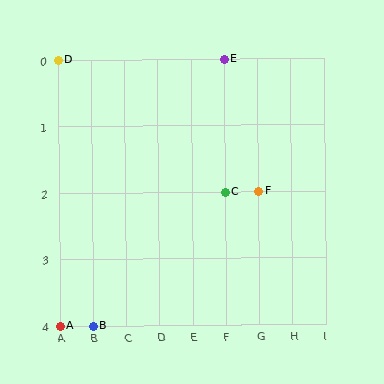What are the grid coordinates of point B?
Point B is at grid coordinates (B, 4).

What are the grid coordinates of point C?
Point C is at grid coordinates (F, 2).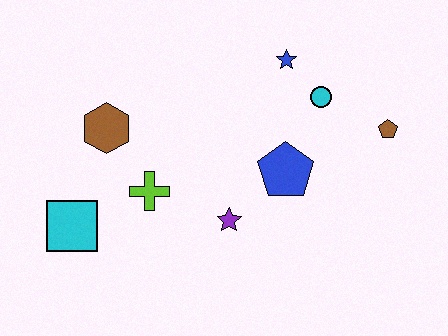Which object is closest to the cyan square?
The lime cross is closest to the cyan square.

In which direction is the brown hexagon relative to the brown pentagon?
The brown hexagon is to the left of the brown pentagon.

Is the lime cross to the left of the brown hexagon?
No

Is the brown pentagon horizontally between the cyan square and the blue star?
No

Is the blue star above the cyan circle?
Yes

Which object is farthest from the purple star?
The brown pentagon is farthest from the purple star.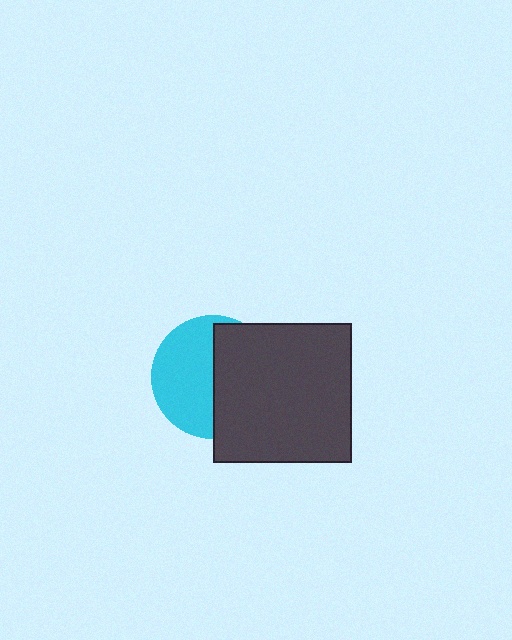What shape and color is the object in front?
The object in front is a dark gray square.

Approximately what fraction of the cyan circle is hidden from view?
Roughly 48% of the cyan circle is hidden behind the dark gray square.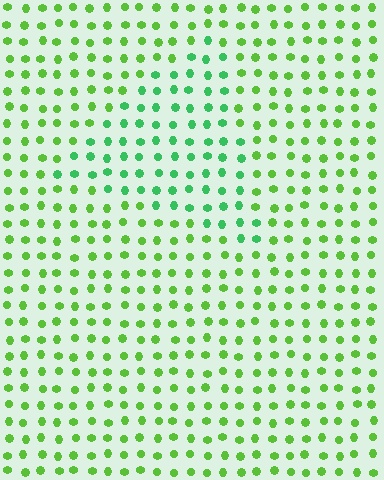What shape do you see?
I see a triangle.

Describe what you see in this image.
The image is filled with small lime elements in a uniform arrangement. A triangle-shaped region is visible where the elements are tinted to a slightly different hue, forming a subtle color boundary.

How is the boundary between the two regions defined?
The boundary is defined purely by a slight shift in hue (about 33 degrees). Spacing, size, and orientation are identical on both sides.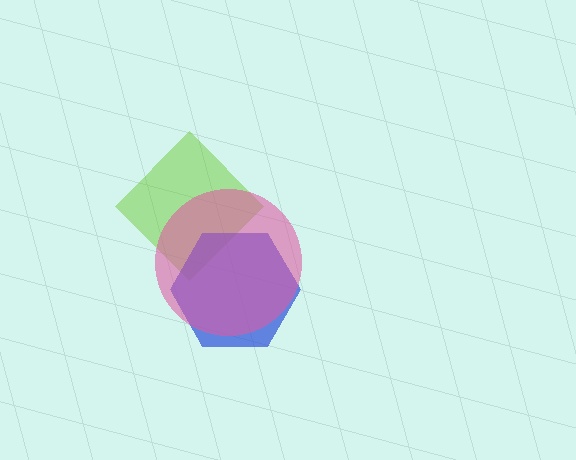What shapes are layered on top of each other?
The layered shapes are: a lime diamond, a blue hexagon, a pink circle.